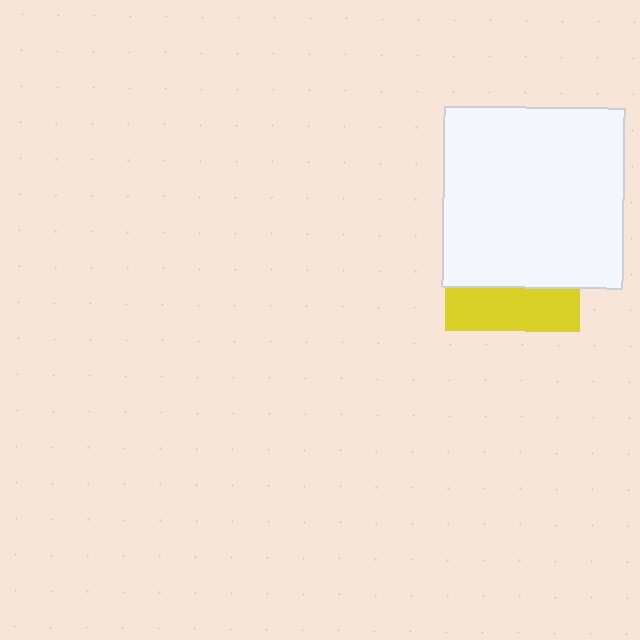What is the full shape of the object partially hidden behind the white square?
The partially hidden object is a yellow square.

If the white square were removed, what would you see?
You would see the complete yellow square.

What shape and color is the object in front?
The object in front is a white square.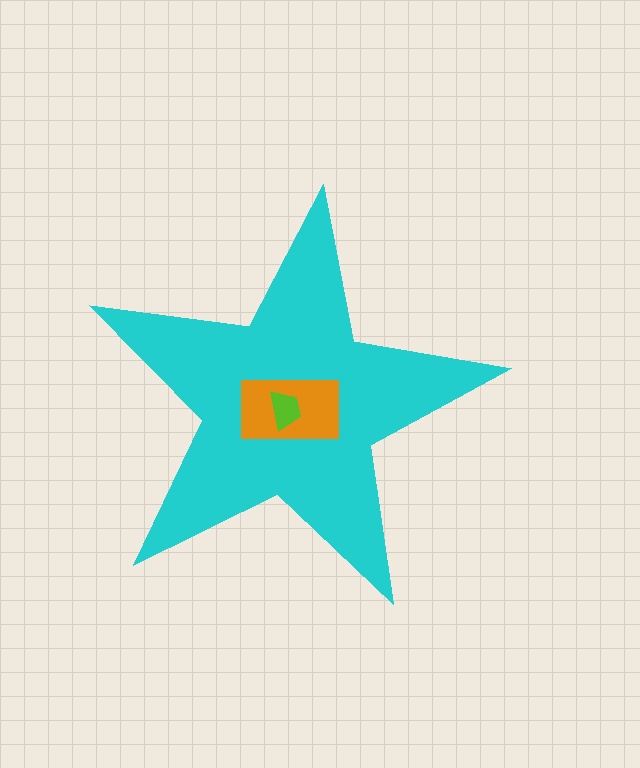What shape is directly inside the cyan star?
The orange rectangle.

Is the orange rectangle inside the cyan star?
Yes.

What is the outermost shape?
The cyan star.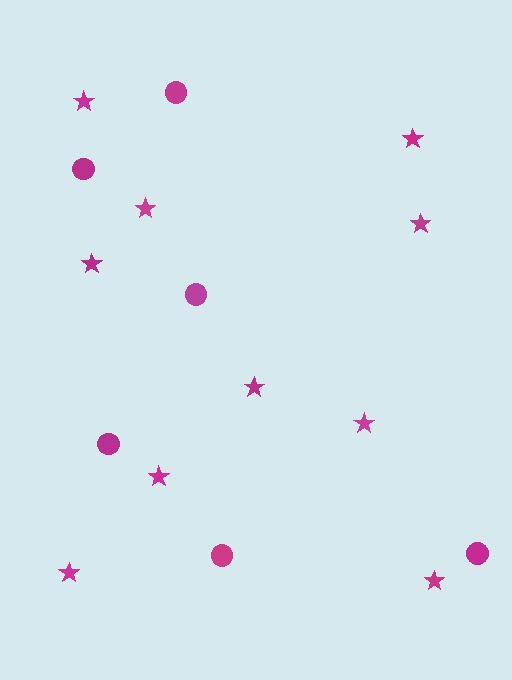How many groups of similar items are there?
There are 2 groups: one group of circles (6) and one group of stars (10).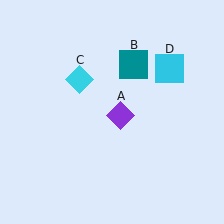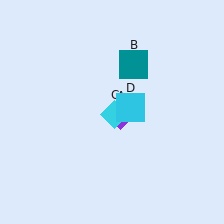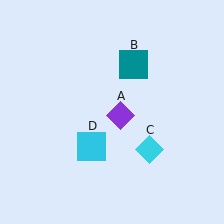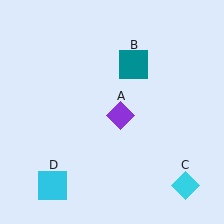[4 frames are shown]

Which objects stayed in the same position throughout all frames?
Purple diamond (object A) and teal square (object B) remained stationary.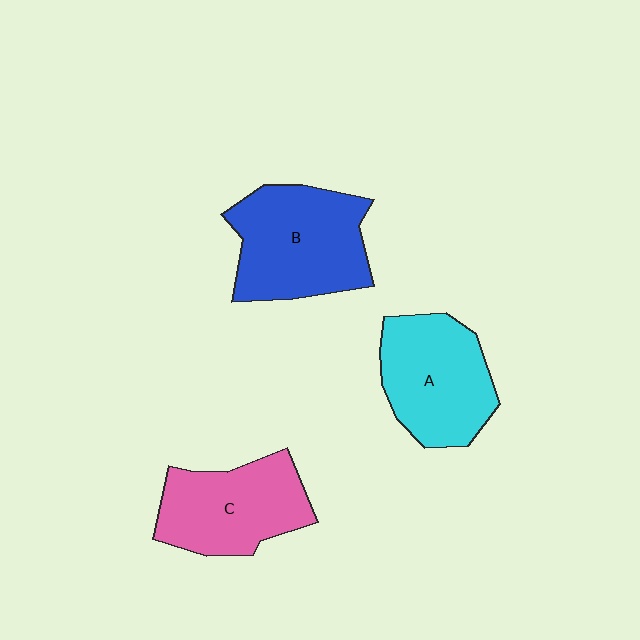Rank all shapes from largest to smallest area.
From largest to smallest: B (blue), A (cyan), C (pink).